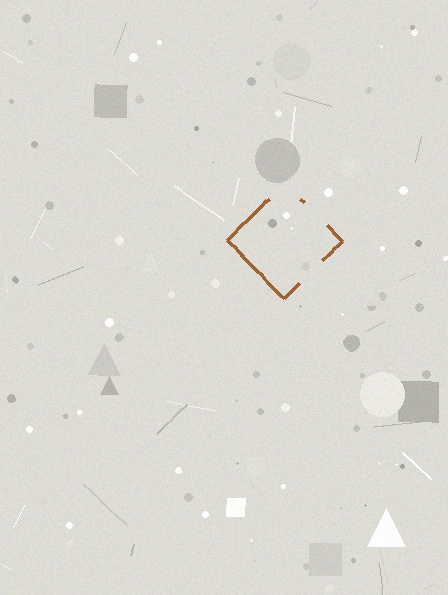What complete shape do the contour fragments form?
The contour fragments form a diamond.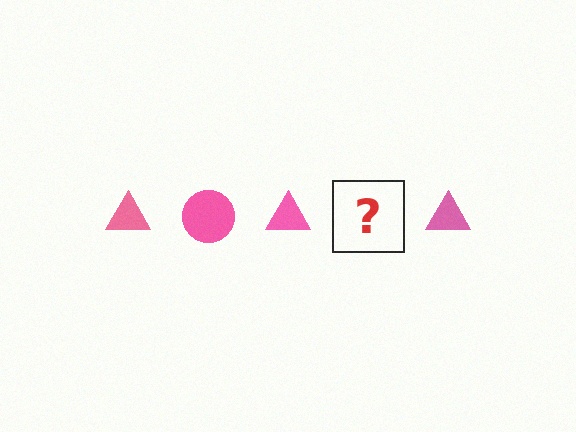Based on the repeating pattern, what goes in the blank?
The blank should be a pink circle.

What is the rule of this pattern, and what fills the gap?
The rule is that the pattern cycles through triangle, circle shapes in pink. The gap should be filled with a pink circle.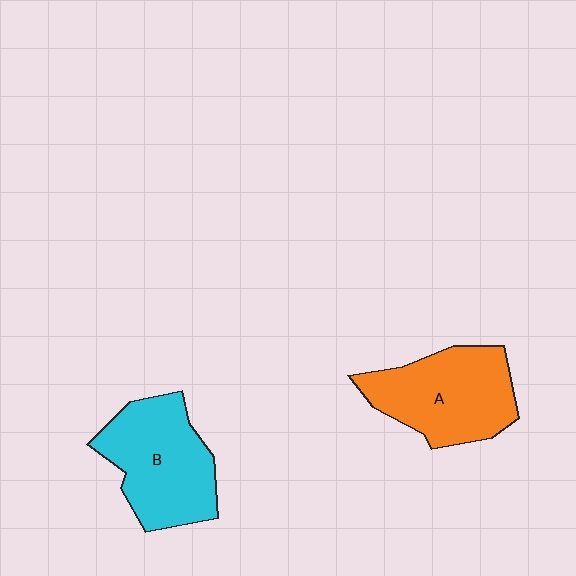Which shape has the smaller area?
Shape A (orange).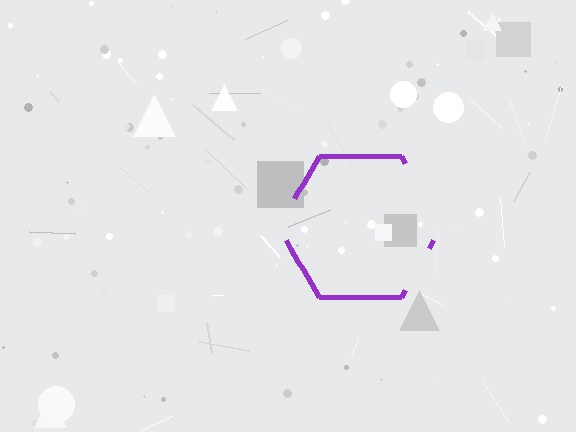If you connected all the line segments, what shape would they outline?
They would outline a hexagon.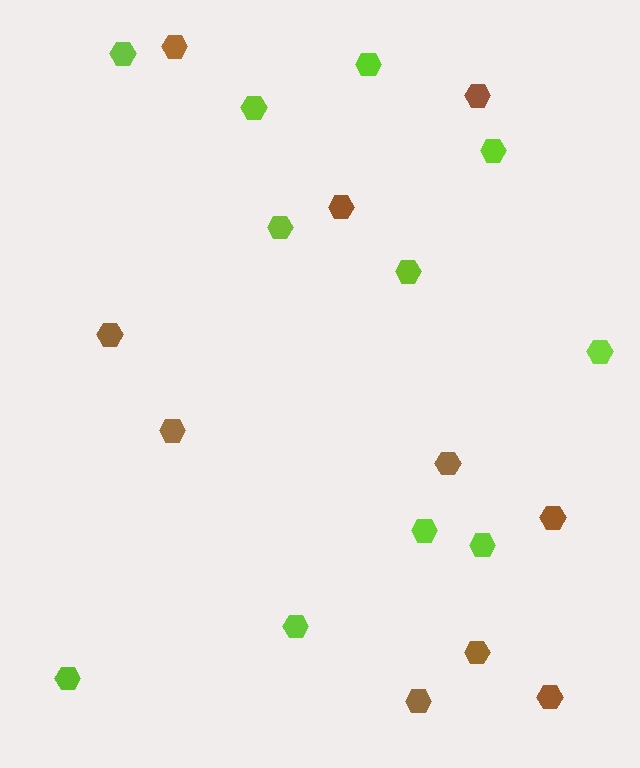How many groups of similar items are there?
There are 2 groups: one group of lime hexagons (11) and one group of brown hexagons (10).